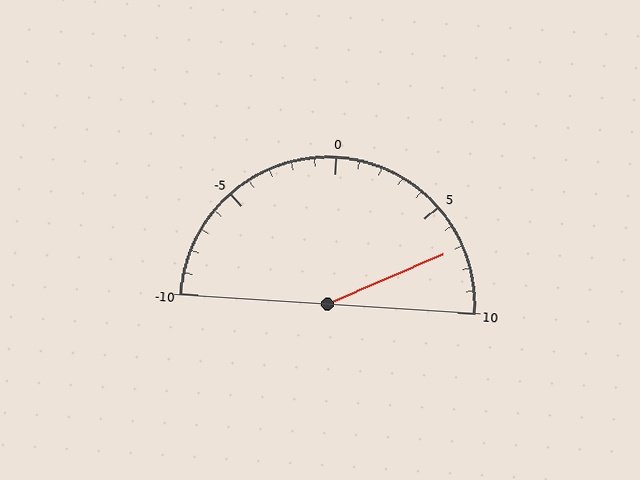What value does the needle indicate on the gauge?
The needle indicates approximately 7.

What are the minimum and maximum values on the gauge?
The gauge ranges from -10 to 10.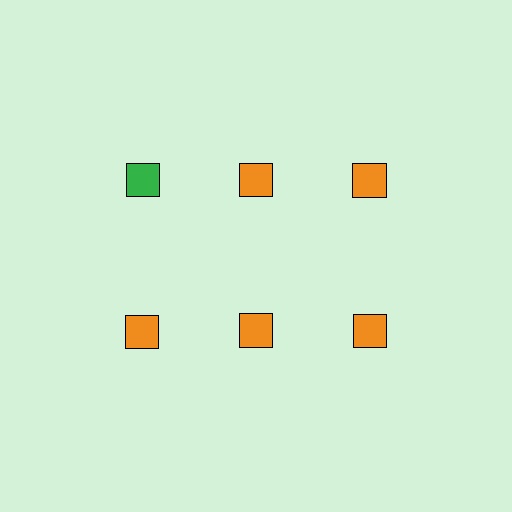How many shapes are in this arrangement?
There are 6 shapes arranged in a grid pattern.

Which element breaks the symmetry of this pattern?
The green square in the top row, leftmost column breaks the symmetry. All other shapes are orange squares.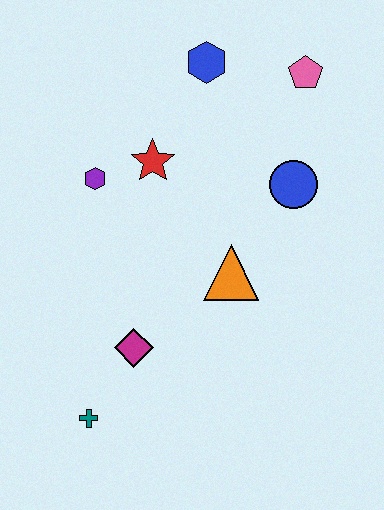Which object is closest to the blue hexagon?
The pink pentagon is closest to the blue hexagon.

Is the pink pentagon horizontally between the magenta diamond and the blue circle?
No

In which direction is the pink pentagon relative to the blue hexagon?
The pink pentagon is to the right of the blue hexagon.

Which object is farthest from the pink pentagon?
The teal cross is farthest from the pink pentagon.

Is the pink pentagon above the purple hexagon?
Yes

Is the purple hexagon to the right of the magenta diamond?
No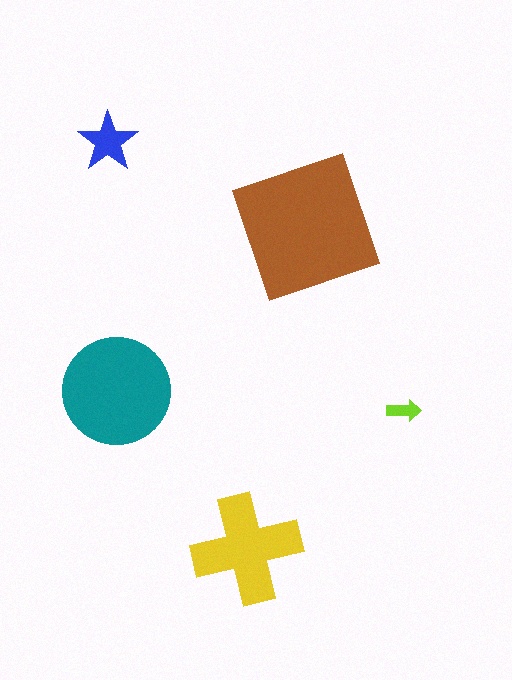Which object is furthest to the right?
The lime arrow is rightmost.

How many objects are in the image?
There are 5 objects in the image.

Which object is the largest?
The brown square.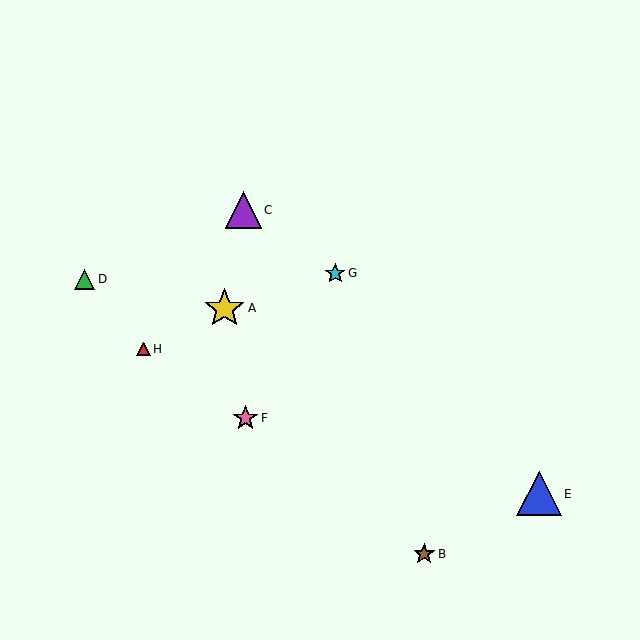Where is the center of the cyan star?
The center of the cyan star is at (335, 273).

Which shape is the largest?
The blue triangle (labeled E) is the largest.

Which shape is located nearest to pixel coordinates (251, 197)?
The purple triangle (labeled C) at (243, 210) is nearest to that location.